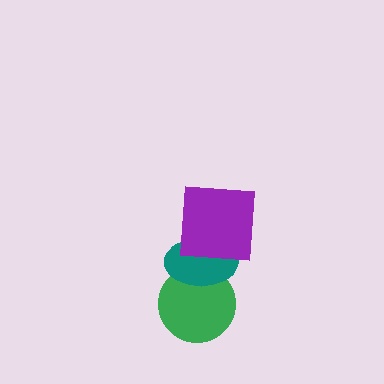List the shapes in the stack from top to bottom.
From top to bottom: the purple square, the teal ellipse, the green circle.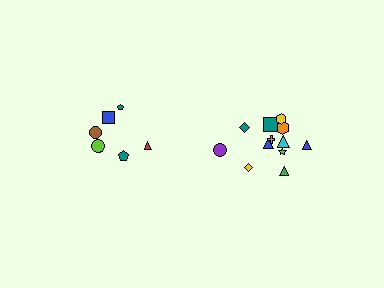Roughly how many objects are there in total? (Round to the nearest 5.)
Roughly 20 objects in total.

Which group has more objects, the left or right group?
The right group.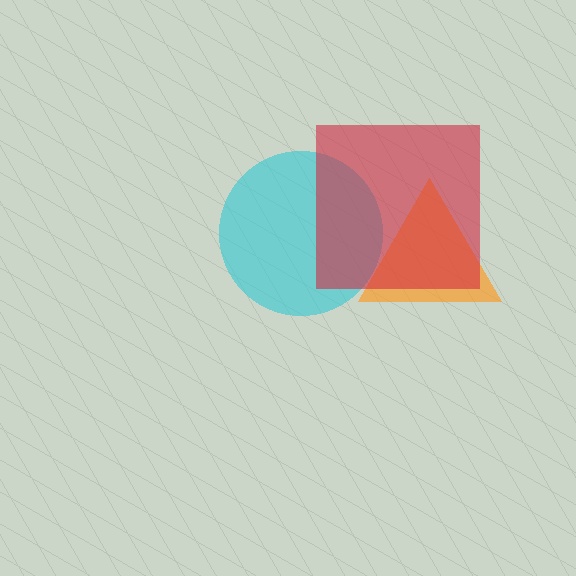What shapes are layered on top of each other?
The layered shapes are: a cyan circle, an orange triangle, a red square.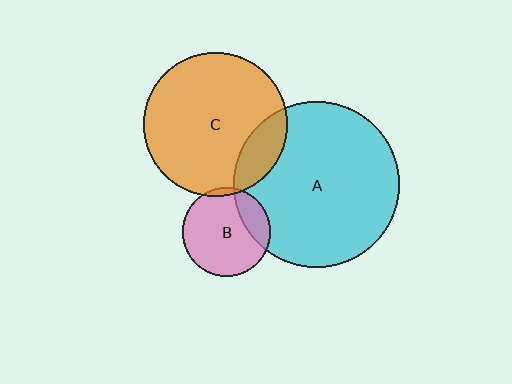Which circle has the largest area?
Circle A (cyan).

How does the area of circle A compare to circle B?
Approximately 3.5 times.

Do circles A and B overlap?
Yes.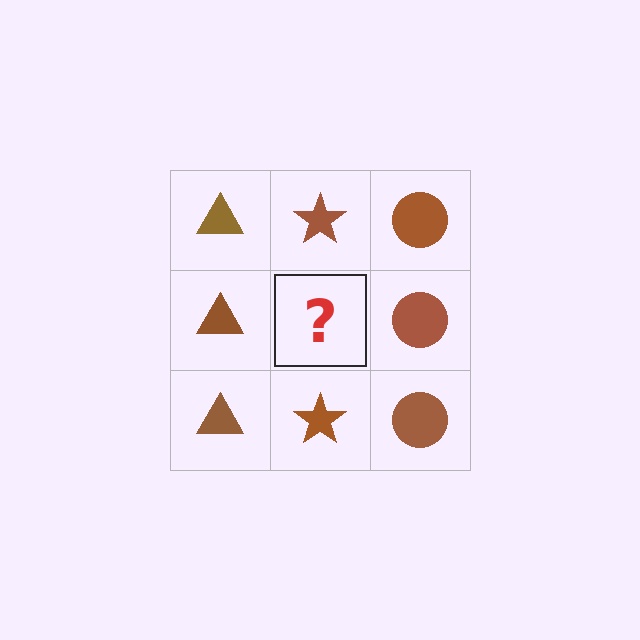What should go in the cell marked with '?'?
The missing cell should contain a brown star.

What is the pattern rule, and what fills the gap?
The rule is that each column has a consistent shape. The gap should be filled with a brown star.